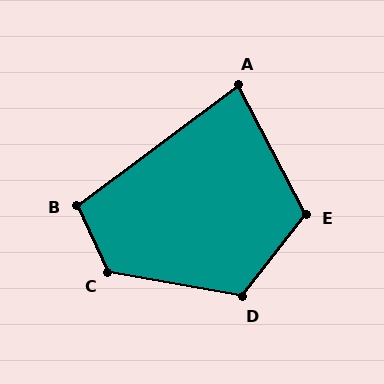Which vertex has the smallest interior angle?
A, at approximately 81 degrees.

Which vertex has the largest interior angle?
C, at approximately 125 degrees.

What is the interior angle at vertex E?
Approximately 115 degrees (obtuse).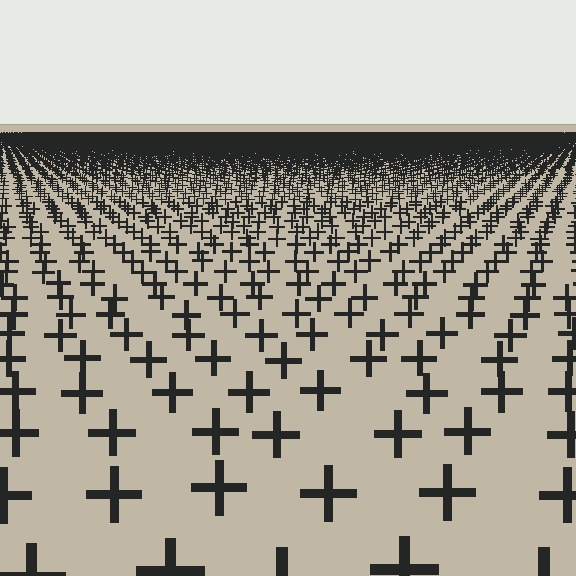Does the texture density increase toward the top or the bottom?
Density increases toward the top.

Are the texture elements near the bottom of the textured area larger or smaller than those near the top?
Larger. Near the bottom, elements are closer to the viewer and appear at a bigger on-screen size.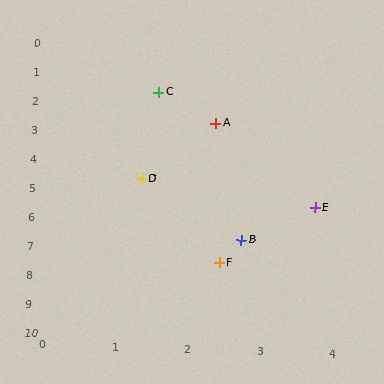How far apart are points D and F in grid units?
Points D and F are about 3.0 grid units apart.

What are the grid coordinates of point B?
Point B is at approximately (2.7, 6.6).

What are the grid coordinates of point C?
Point C is at approximately (1.5, 1.6).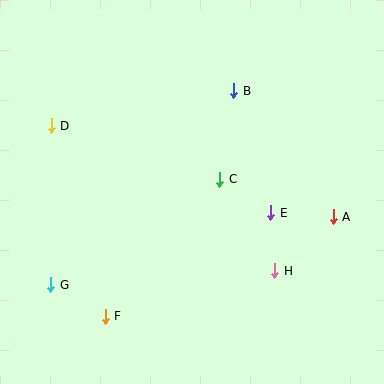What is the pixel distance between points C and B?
The distance between C and B is 89 pixels.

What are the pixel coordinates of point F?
Point F is at (105, 316).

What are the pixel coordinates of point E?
Point E is at (271, 213).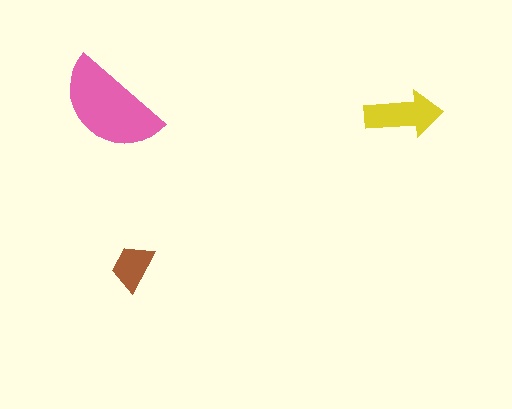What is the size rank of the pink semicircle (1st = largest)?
1st.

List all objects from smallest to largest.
The brown trapezoid, the yellow arrow, the pink semicircle.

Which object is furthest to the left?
The pink semicircle is leftmost.